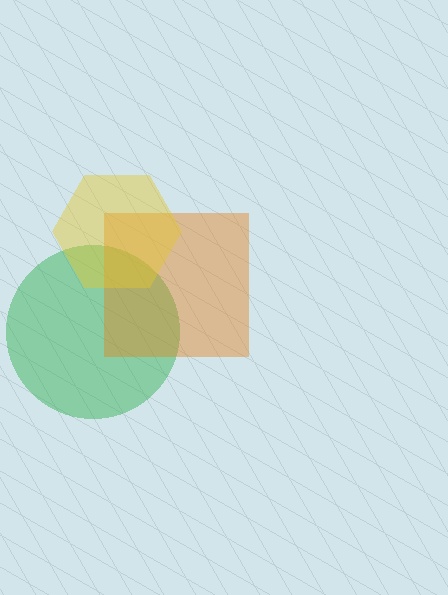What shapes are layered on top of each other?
The layered shapes are: a green circle, an orange square, a yellow hexagon.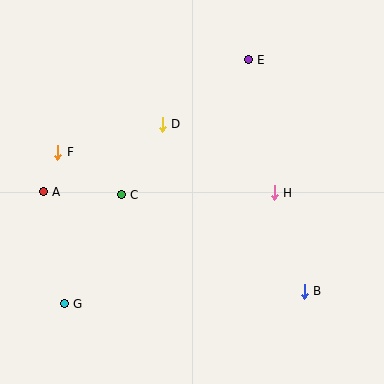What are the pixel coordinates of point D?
Point D is at (162, 124).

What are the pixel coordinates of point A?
Point A is at (43, 192).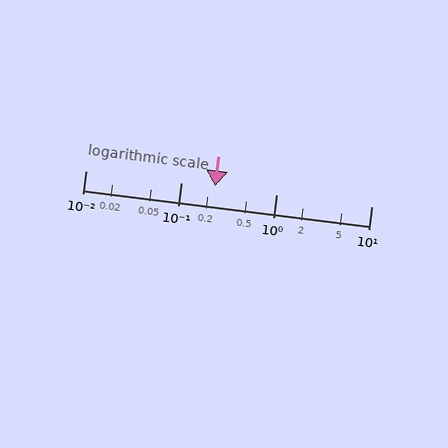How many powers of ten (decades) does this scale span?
The scale spans 3 decades, from 0.01 to 10.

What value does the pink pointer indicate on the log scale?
The pointer indicates approximately 0.23.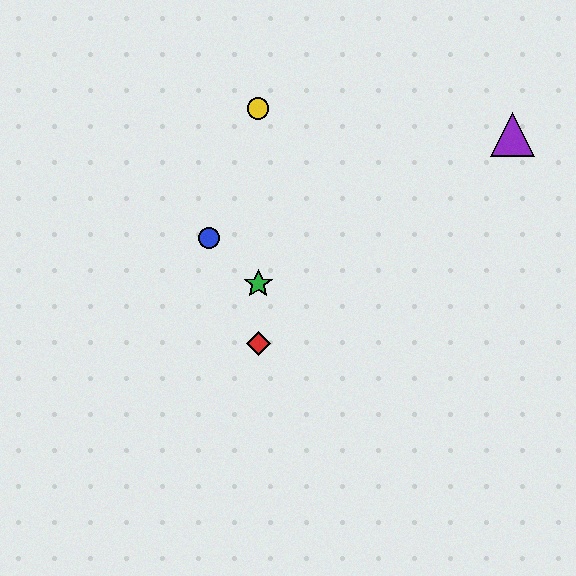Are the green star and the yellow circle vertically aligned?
Yes, both are at x≈258.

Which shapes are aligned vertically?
The red diamond, the green star, the yellow circle are aligned vertically.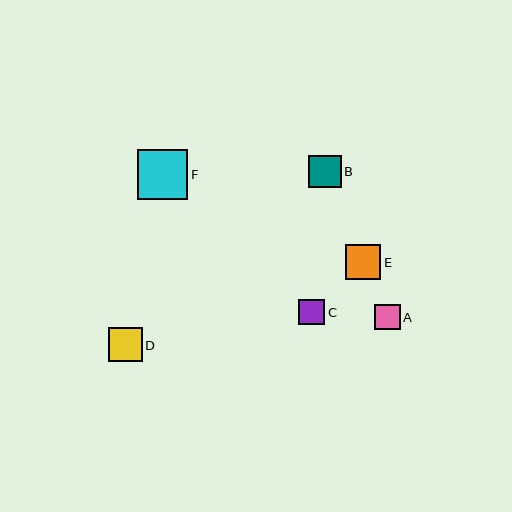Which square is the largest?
Square F is the largest with a size of approximately 50 pixels.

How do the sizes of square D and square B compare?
Square D and square B are approximately the same size.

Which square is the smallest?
Square A is the smallest with a size of approximately 26 pixels.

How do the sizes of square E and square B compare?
Square E and square B are approximately the same size.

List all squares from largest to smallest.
From largest to smallest: F, E, D, B, C, A.